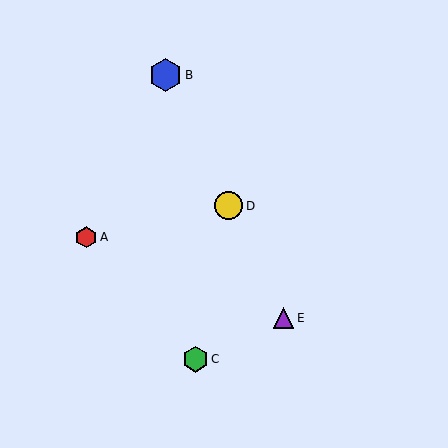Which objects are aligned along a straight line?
Objects B, D, E are aligned along a straight line.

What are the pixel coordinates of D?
Object D is at (229, 206).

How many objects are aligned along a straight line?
3 objects (B, D, E) are aligned along a straight line.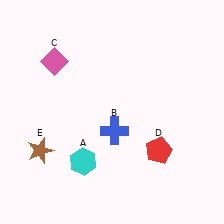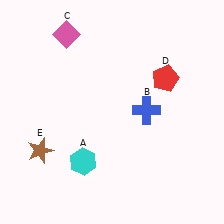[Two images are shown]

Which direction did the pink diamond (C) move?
The pink diamond (C) moved up.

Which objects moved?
The objects that moved are: the blue cross (B), the pink diamond (C), the red pentagon (D).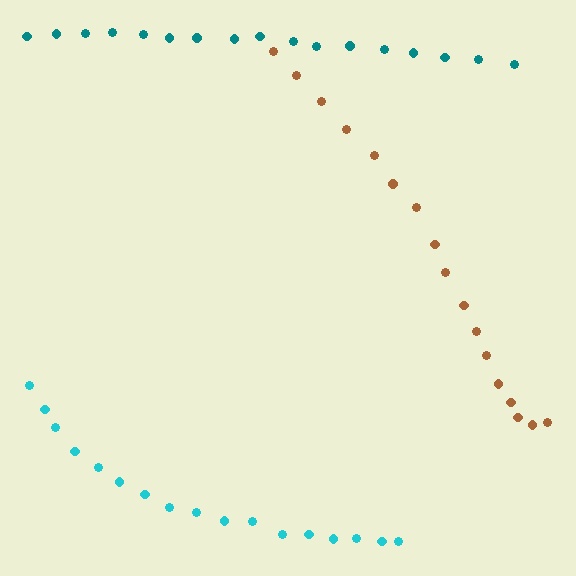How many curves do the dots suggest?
There are 3 distinct paths.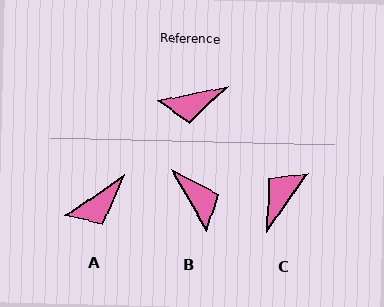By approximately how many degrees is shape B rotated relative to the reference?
Approximately 108 degrees counter-clockwise.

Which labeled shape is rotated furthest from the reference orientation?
C, about 137 degrees away.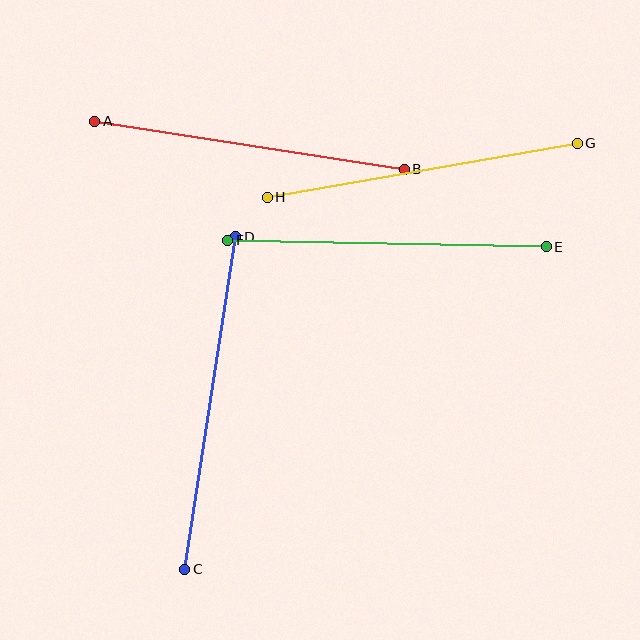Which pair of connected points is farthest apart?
Points C and D are farthest apart.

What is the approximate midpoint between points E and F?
The midpoint is at approximately (387, 244) pixels.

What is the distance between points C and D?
The distance is approximately 336 pixels.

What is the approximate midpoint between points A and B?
The midpoint is at approximately (250, 145) pixels.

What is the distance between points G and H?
The distance is approximately 315 pixels.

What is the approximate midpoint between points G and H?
The midpoint is at approximately (422, 170) pixels.